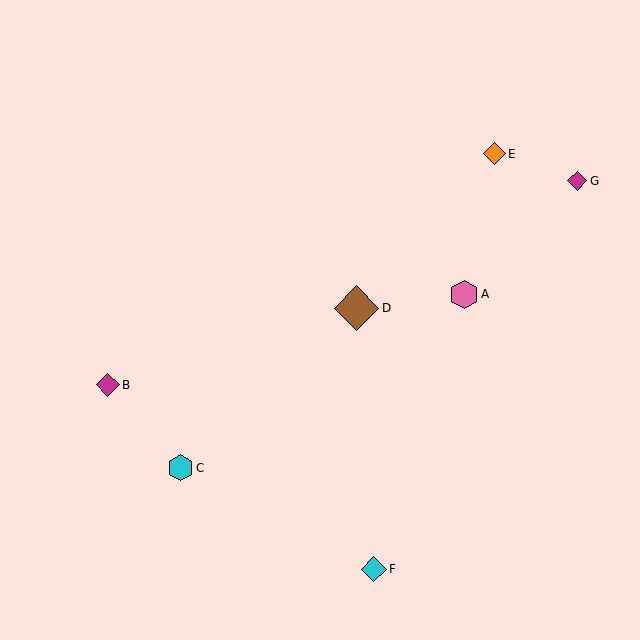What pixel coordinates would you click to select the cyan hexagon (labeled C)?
Click at (180, 468) to select the cyan hexagon C.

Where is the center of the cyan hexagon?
The center of the cyan hexagon is at (180, 468).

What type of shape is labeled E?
Shape E is an orange diamond.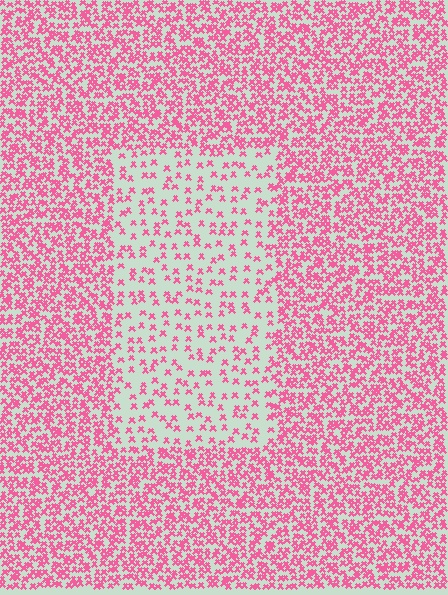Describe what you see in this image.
The image contains small pink elements arranged at two different densities. A rectangle-shaped region is visible where the elements are less densely packed than the surrounding area.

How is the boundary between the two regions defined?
The boundary is defined by a change in element density (approximately 2.6x ratio). All elements are the same color, size, and shape.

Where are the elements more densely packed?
The elements are more densely packed outside the rectangle boundary.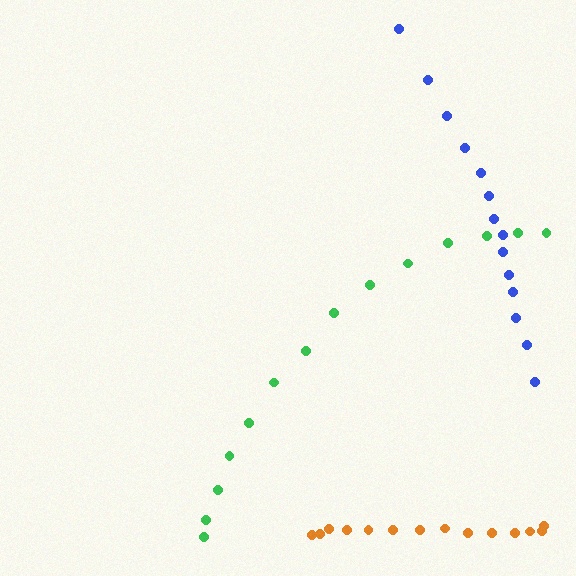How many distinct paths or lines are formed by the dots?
There are 3 distinct paths.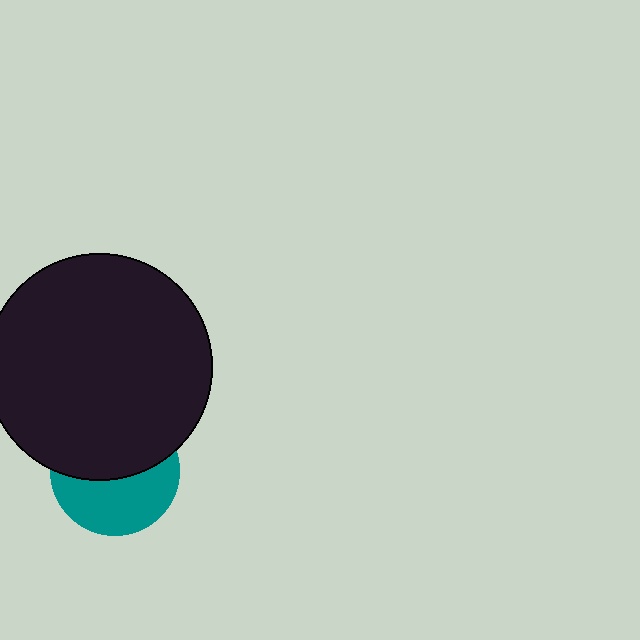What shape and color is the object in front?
The object in front is a black circle.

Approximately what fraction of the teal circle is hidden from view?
Roughly 52% of the teal circle is hidden behind the black circle.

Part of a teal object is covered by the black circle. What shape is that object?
It is a circle.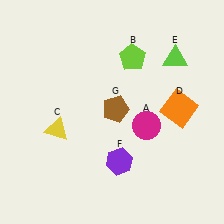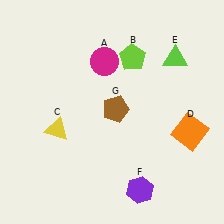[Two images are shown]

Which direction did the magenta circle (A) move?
The magenta circle (A) moved up.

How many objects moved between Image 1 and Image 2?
3 objects moved between the two images.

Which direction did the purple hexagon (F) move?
The purple hexagon (F) moved down.